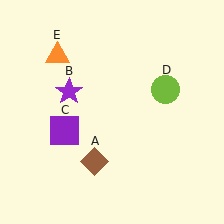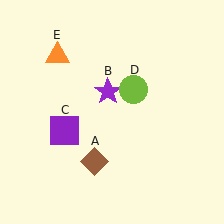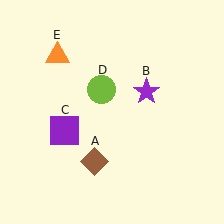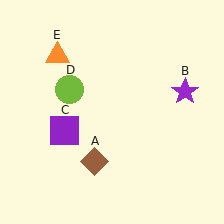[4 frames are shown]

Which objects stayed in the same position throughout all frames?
Brown diamond (object A) and purple square (object C) and orange triangle (object E) remained stationary.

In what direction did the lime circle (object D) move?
The lime circle (object D) moved left.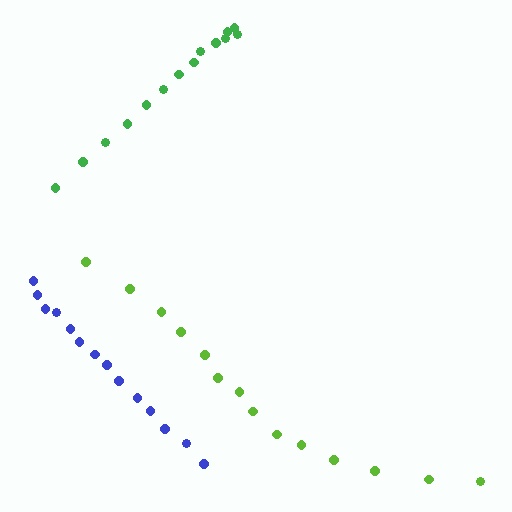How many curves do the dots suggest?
There are 3 distinct paths.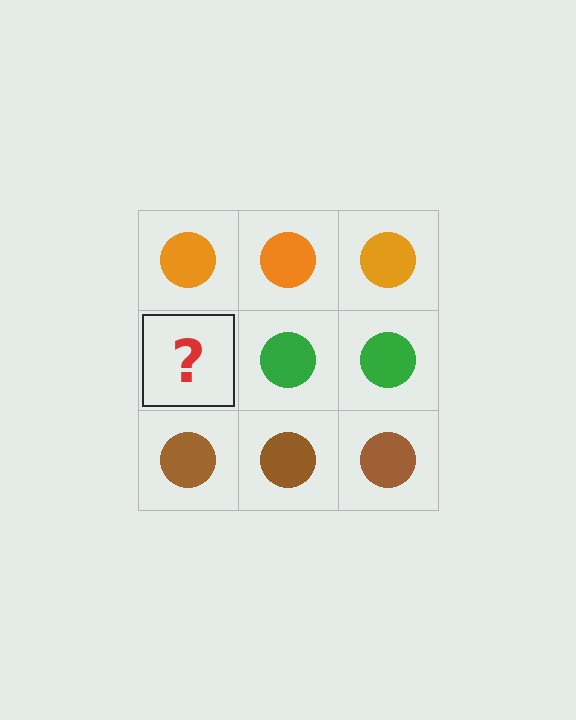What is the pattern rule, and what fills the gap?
The rule is that each row has a consistent color. The gap should be filled with a green circle.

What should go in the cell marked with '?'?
The missing cell should contain a green circle.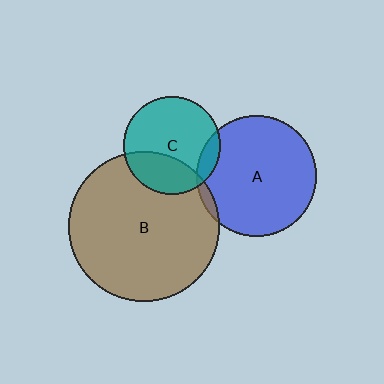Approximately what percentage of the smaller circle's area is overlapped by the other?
Approximately 30%.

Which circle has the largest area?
Circle B (brown).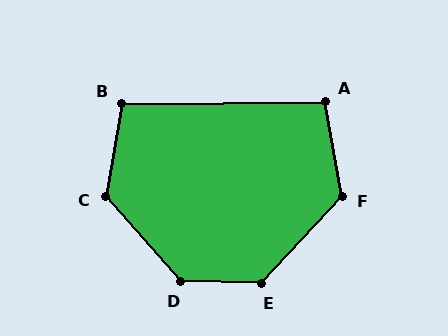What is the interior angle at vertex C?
Approximately 129 degrees (obtuse).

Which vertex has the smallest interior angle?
A, at approximately 99 degrees.